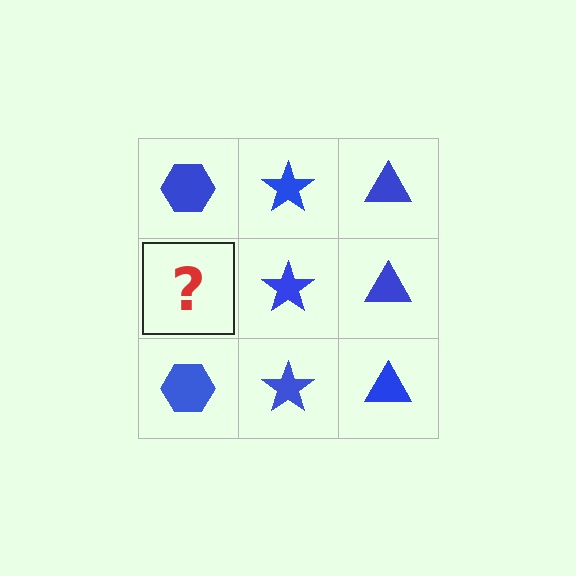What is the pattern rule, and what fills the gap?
The rule is that each column has a consistent shape. The gap should be filled with a blue hexagon.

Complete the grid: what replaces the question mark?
The question mark should be replaced with a blue hexagon.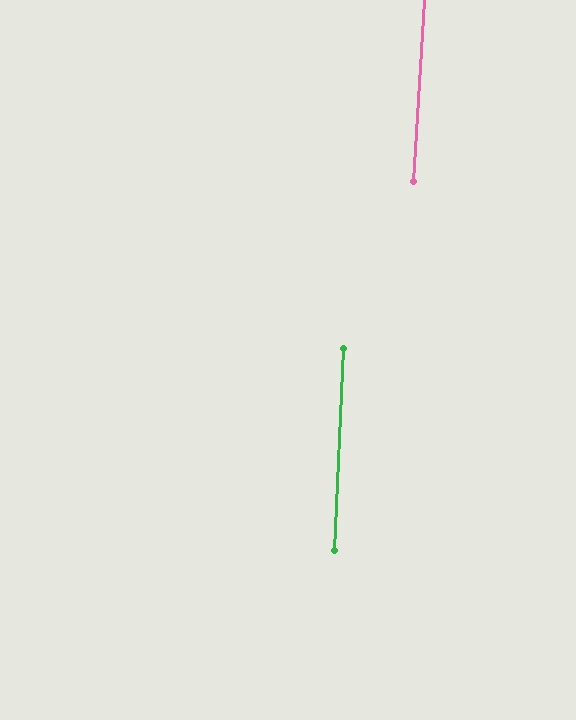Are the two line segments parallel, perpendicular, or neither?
Parallel — their directions differ by only 1.0°.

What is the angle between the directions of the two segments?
Approximately 1 degree.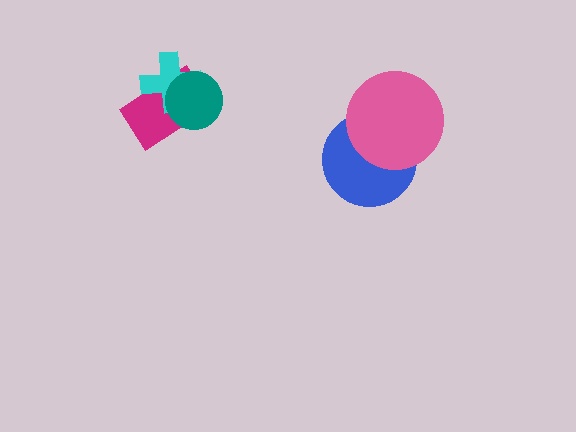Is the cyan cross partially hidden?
Yes, it is partially covered by another shape.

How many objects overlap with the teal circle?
2 objects overlap with the teal circle.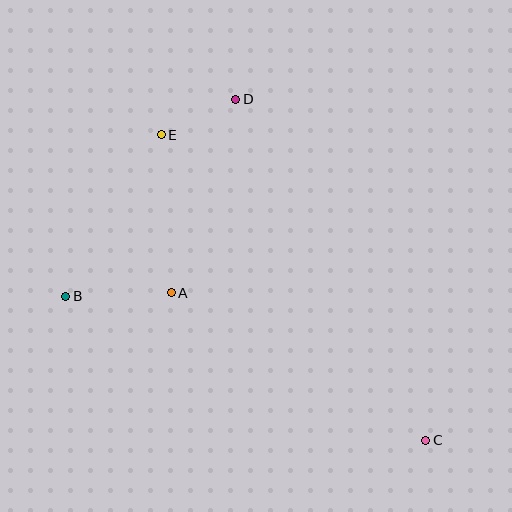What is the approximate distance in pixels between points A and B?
The distance between A and B is approximately 106 pixels.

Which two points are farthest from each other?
Points C and E are farthest from each other.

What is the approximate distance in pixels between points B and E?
The distance between B and E is approximately 188 pixels.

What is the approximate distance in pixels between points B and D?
The distance between B and D is approximately 260 pixels.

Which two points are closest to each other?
Points D and E are closest to each other.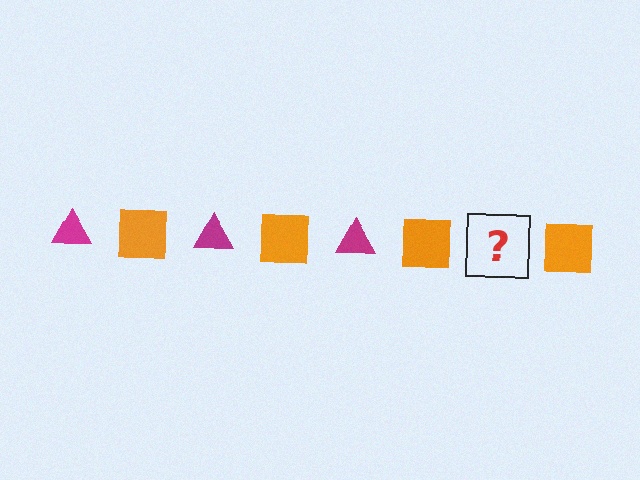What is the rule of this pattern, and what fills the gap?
The rule is that the pattern alternates between magenta triangle and orange square. The gap should be filled with a magenta triangle.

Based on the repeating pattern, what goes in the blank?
The blank should be a magenta triangle.